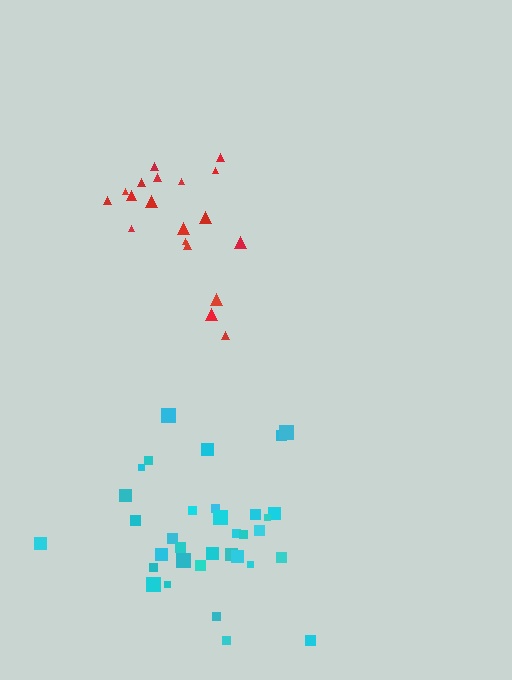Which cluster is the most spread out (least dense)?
Red.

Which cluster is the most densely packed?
Cyan.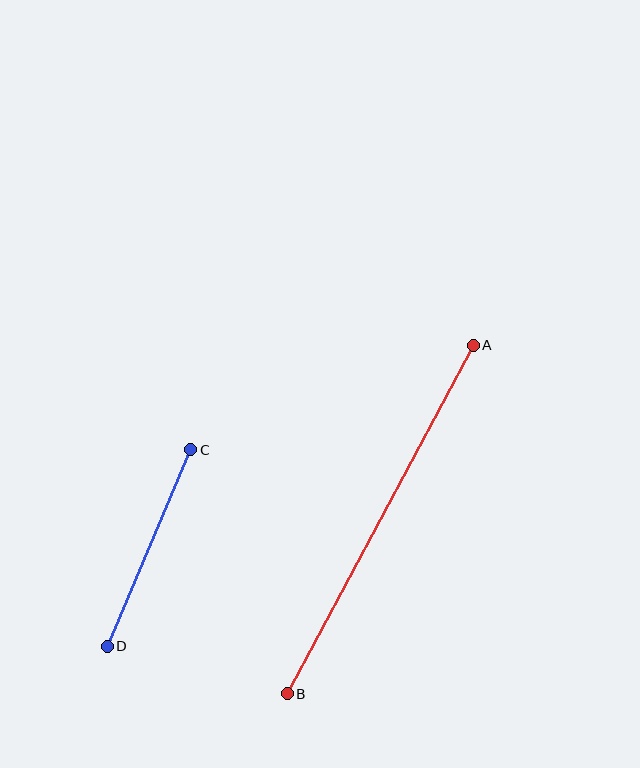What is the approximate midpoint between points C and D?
The midpoint is at approximately (149, 548) pixels.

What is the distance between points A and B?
The distance is approximately 395 pixels.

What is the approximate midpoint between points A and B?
The midpoint is at approximately (380, 519) pixels.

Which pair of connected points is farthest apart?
Points A and B are farthest apart.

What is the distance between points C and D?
The distance is approximately 213 pixels.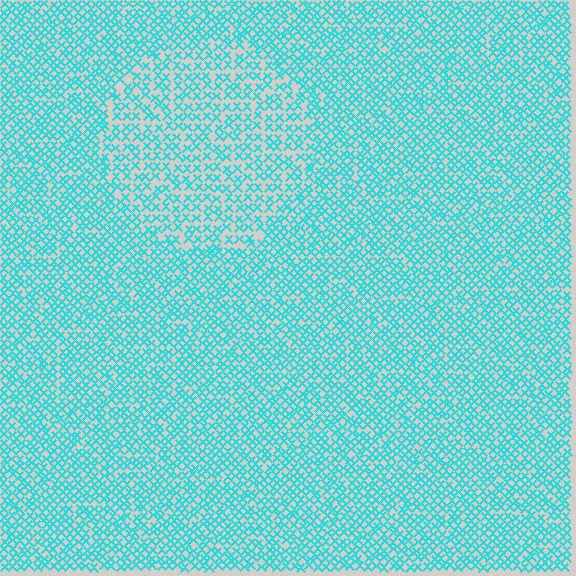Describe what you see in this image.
The image contains small cyan elements arranged at two different densities. A circle-shaped region is visible where the elements are less densely packed than the surrounding area.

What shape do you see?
I see a circle.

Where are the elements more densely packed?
The elements are more densely packed outside the circle boundary.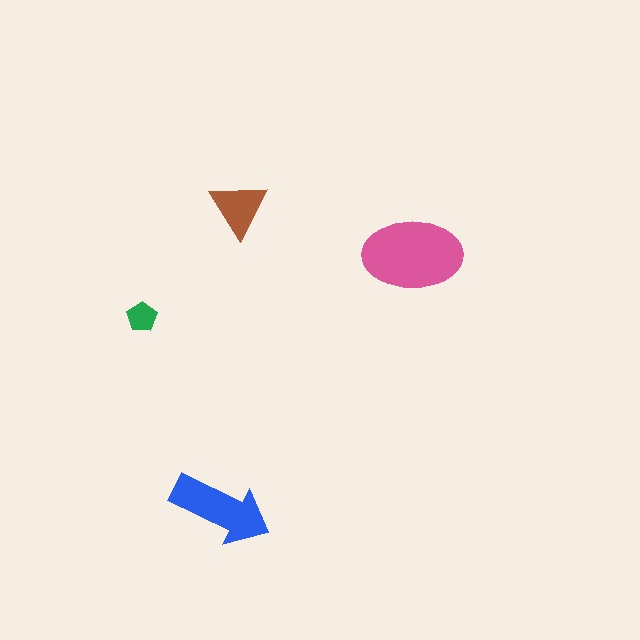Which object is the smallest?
The green pentagon.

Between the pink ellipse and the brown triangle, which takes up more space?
The pink ellipse.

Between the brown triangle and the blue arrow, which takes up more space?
The blue arrow.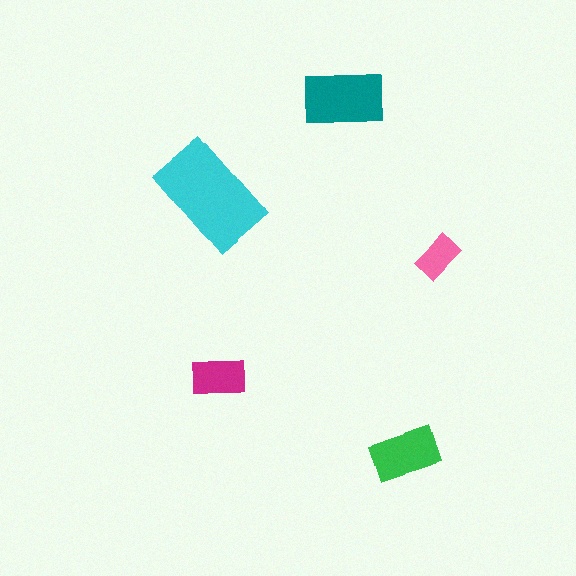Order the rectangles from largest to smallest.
the cyan one, the teal one, the green one, the magenta one, the pink one.